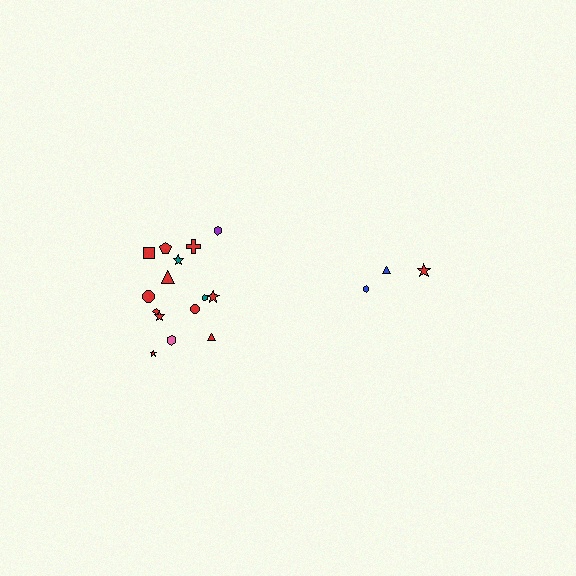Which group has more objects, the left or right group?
The left group.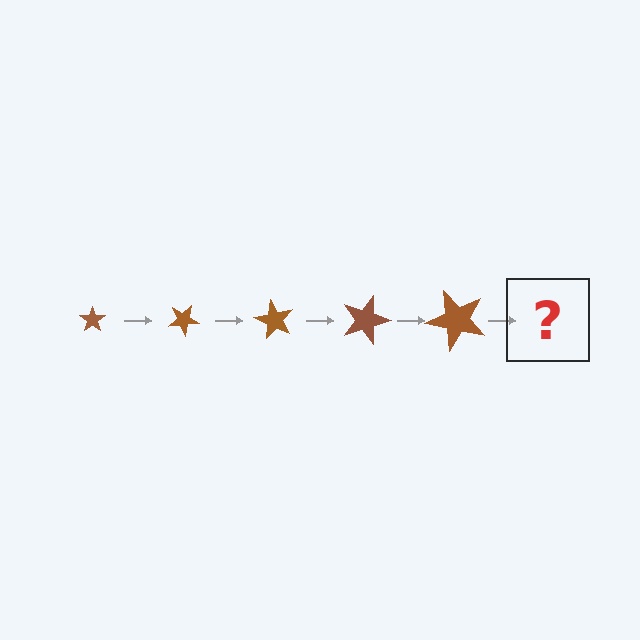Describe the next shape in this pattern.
It should be a star, larger than the previous one and rotated 150 degrees from the start.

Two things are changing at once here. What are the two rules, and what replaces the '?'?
The two rules are that the star grows larger each step and it rotates 30 degrees each step. The '?' should be a star, larger than the previous one and rotated 150 degrees from the start.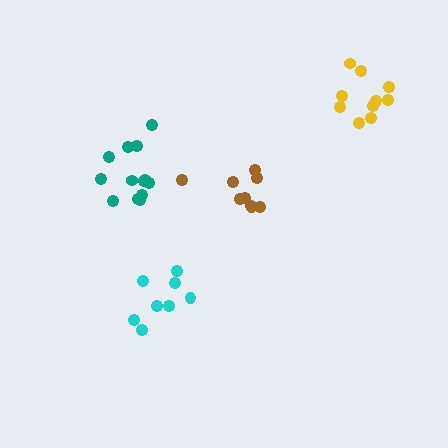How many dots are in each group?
Group 1: 8 dots, Group 2: 13 dots, Group 3: 10 dots, Group 4: 9 dots (40 total).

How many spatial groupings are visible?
There are 4 spatial groupings.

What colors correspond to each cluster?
The clusters are colored: cyan, teal, yellow, brown.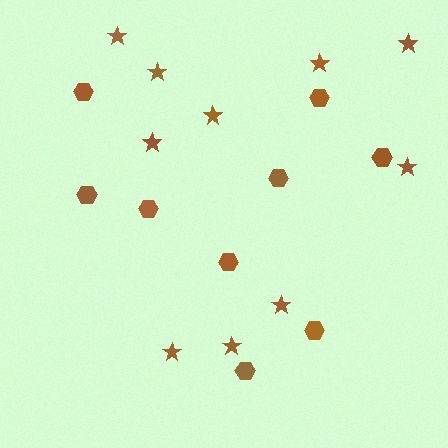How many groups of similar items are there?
There are 2 groups: one group of hexagons (9) and one group of stars (10).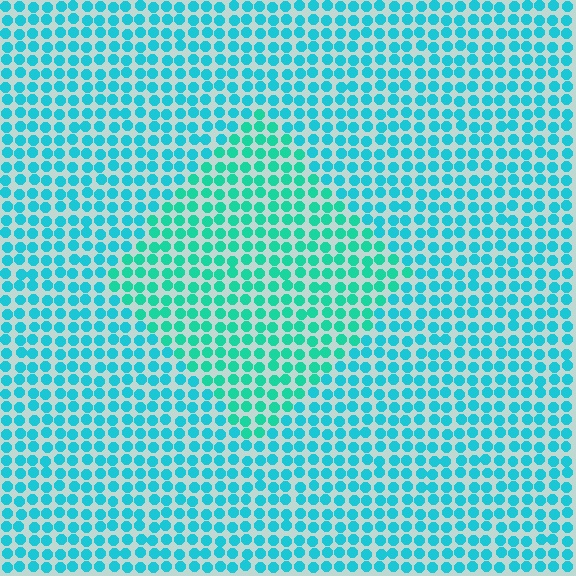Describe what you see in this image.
The image is filled with small cyan elements in a uniform arrangement. A diamond-shaped region is visible where the elements are tinted to a slightly different hue, forming a subtle color boundary.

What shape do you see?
I see a diamond.